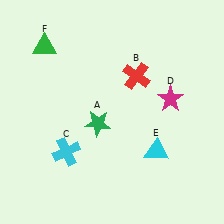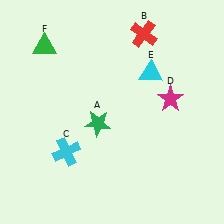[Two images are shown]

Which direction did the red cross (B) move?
The red cross (B) moved up.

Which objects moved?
The objects that moved are: the red cross (B), the cyan triangle (E).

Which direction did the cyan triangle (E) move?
The cyan triangle (E) moved up.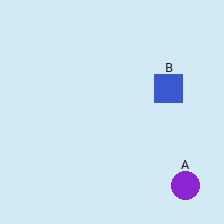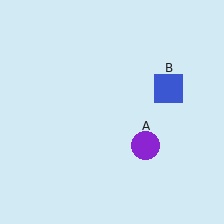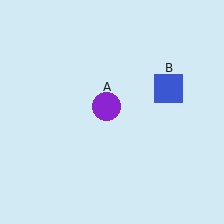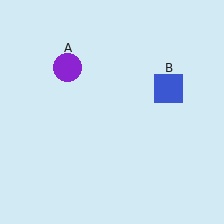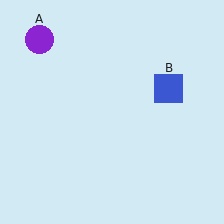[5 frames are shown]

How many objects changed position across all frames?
1 object changed position: purple circle (object A).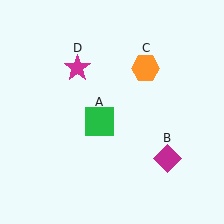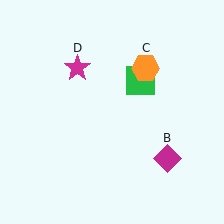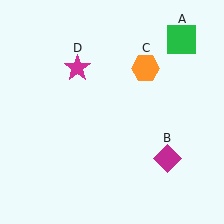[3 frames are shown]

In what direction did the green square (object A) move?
The green square (object A) moved up and to the right.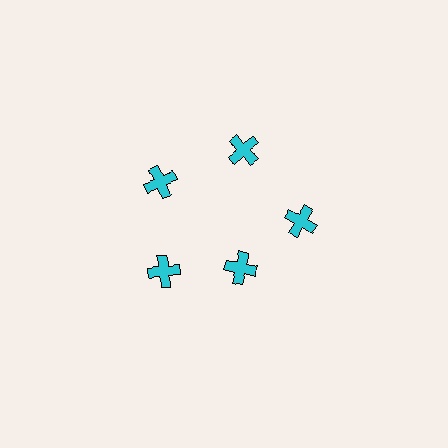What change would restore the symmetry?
The symmetry would be restored by moving it outward, back onto the ring so that all 5 crosses sit at equal angles and equal distance from the center.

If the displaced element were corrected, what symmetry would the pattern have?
It would have 5-fold rotational symmetry — the pattern would map onto itself every 72 degrees.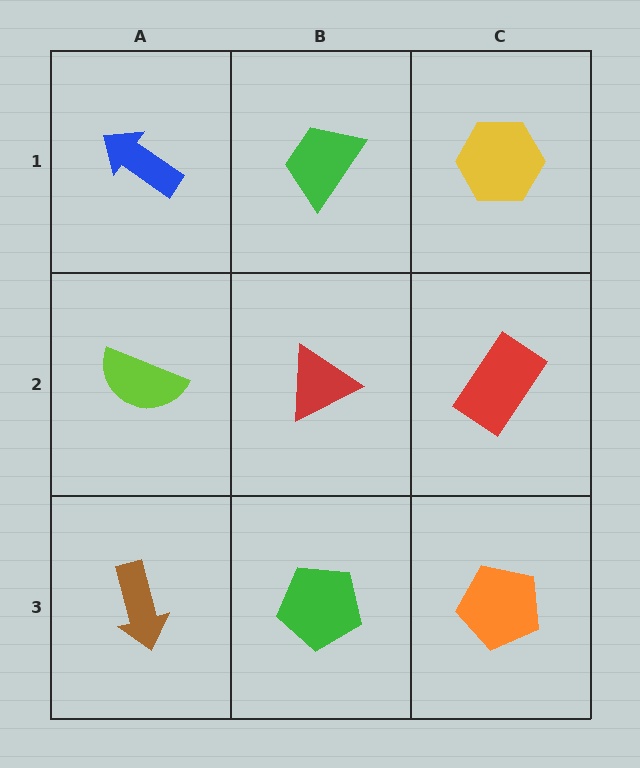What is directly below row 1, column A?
A lime semicircle.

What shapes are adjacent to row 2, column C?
A yellow hexagon (row 1, column C), an orange pentagon (row 3, column C), a red triangle (row 2, column B).